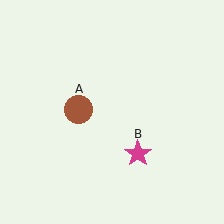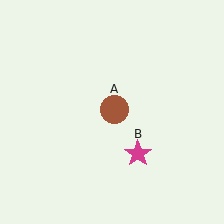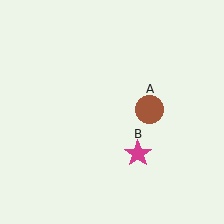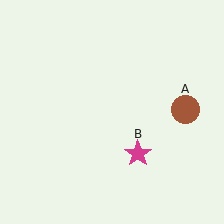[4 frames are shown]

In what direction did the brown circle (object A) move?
The brown circle (object A) moved right.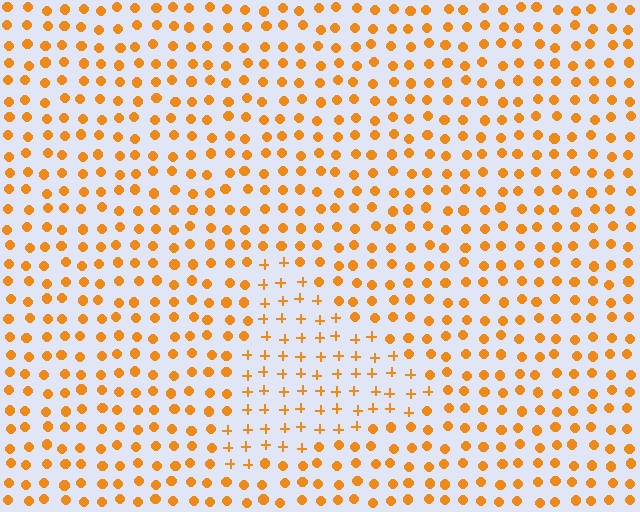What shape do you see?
I see a triangle.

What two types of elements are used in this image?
The image uses plus signs inside the triangle region and circles outside it.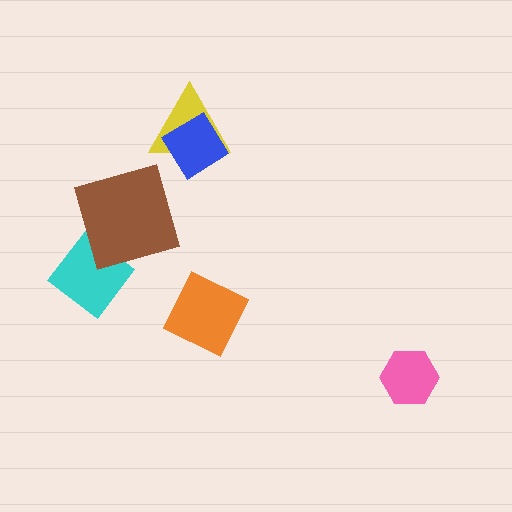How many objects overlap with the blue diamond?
1 object overlaps with the blue diamond.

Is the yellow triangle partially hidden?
Yes, it is partially covered by another shape.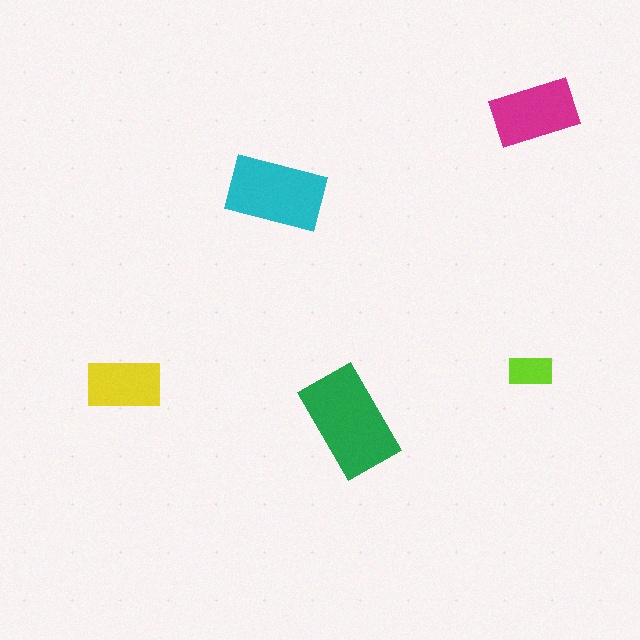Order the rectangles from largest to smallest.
the green one, the cyan one, the magenta one, the yellow one, the lime one.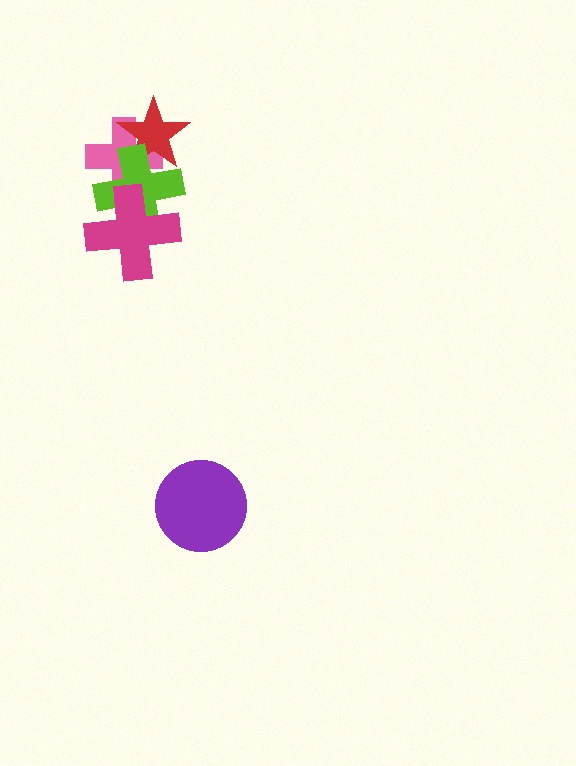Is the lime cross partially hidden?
Yes, it is partially covered by another shape.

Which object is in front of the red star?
The lime cross is in front of the red star.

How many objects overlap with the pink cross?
3 objects overlap with the pink cross.